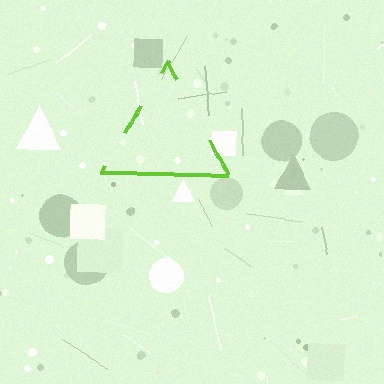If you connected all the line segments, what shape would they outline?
They would outline a triangle.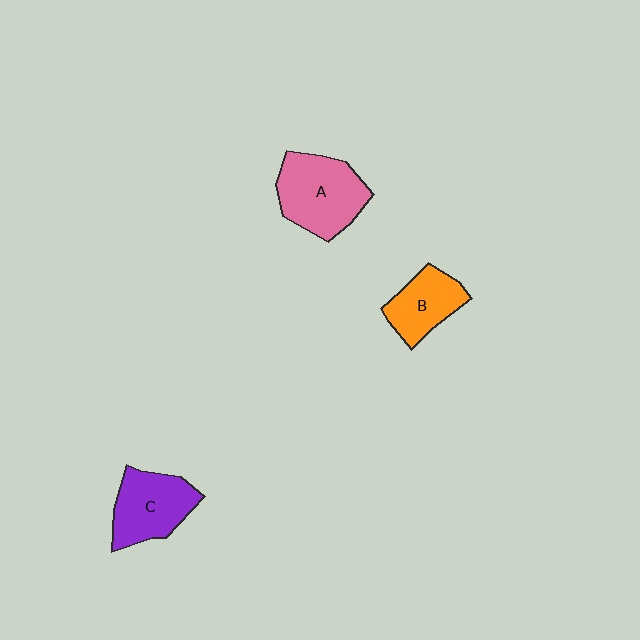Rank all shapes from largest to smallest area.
From largest to smallest: A (pink), C (purple), B (orange).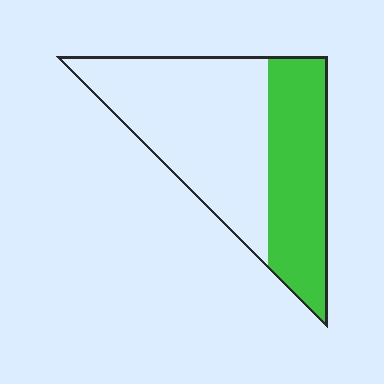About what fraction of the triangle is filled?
About two fifths (2/5).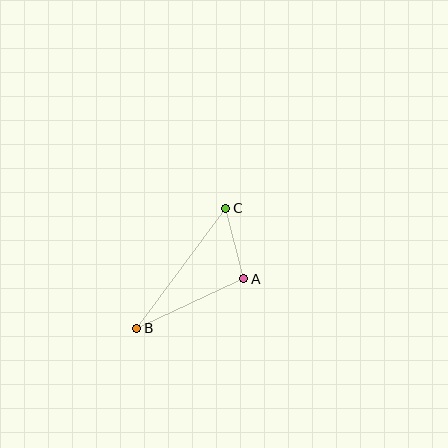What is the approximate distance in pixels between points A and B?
The distance between A and B is approximately 118 pixels.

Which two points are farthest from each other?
Points B and C are farthest from each other.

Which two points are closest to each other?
Points A and C are closest to each other.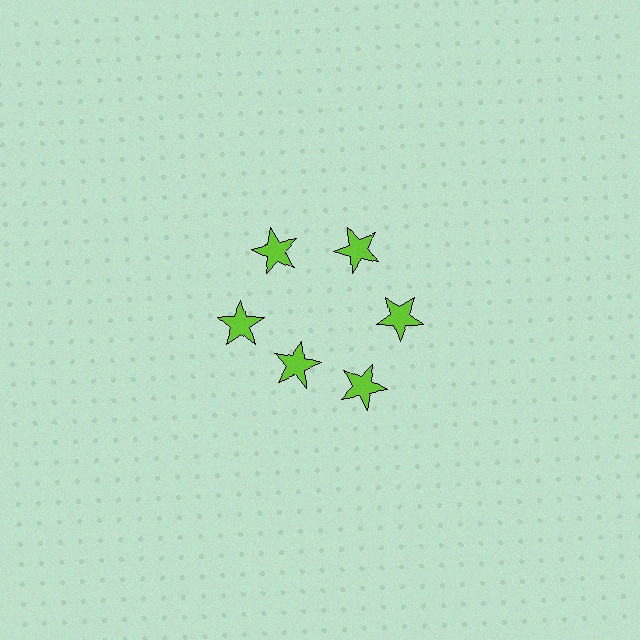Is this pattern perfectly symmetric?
No. The 6 lime stars are arranged in a ring, but one element near the 7 o'clock position is pulled inward toward the center, breaking the 6-fold rotational symmetry.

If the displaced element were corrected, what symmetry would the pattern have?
It would have 6-fold rotational symmetry — the pattern would map onto itself every 60 degrees.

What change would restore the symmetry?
The symmetry would be restored by moving it outward, back onto the ring so that all 6 stars sit at equal angles and equal distance from the center.